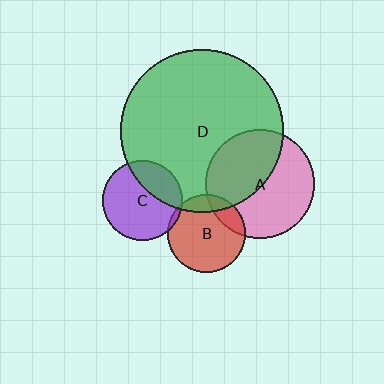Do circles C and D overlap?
Yes.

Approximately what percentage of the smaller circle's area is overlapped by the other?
Approximately 30%.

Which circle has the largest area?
Circle D (green).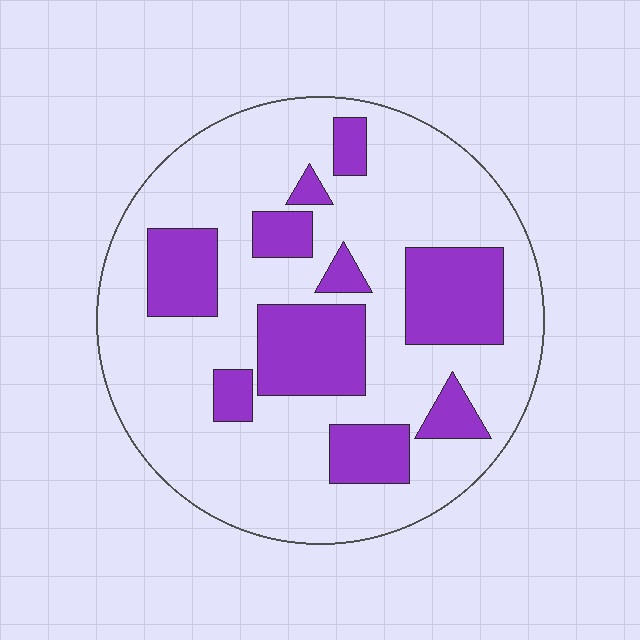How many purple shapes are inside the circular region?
10.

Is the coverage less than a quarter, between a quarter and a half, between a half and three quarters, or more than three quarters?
Between a quarter and a half.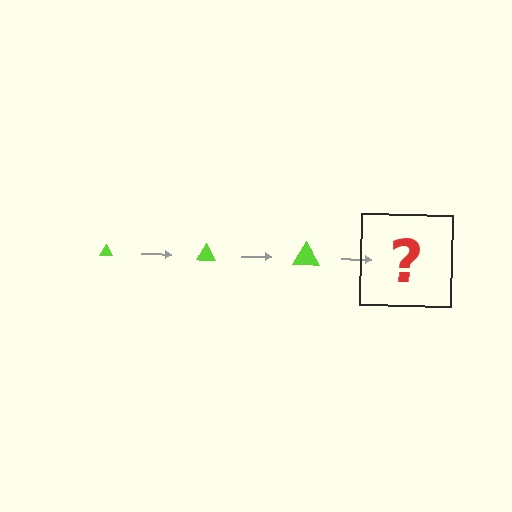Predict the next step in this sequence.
The next step is a lime triangle, larger than the previous one.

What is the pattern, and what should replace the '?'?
The pattern is that the triangle gets progressively larger each step. The '?' should be a lime triangle, larger than the previous one.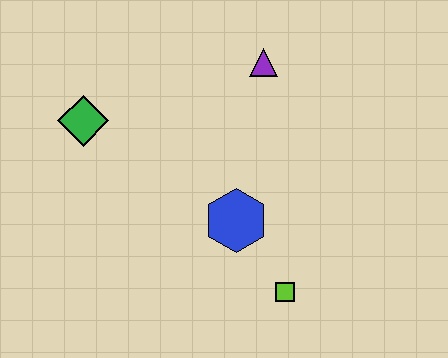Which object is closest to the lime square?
The blue hexagon is closest to the lime square.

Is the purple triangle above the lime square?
Yes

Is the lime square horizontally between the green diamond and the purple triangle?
No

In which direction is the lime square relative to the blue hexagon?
The lime square is below the blue hexagon.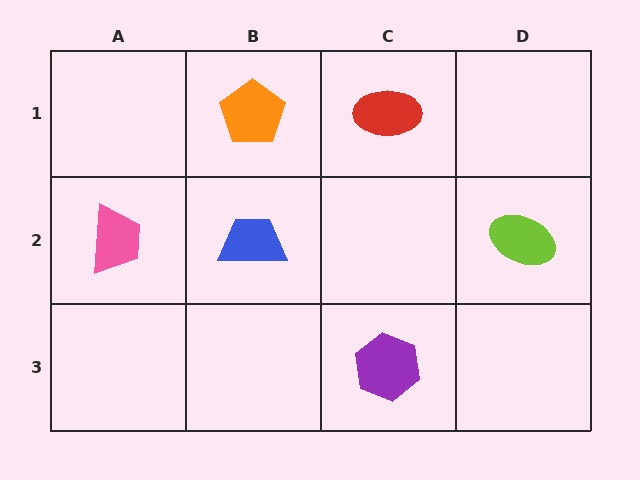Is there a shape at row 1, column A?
No, that cell is empty.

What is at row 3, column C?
A purple hexagon.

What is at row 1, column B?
An orange pentagon.